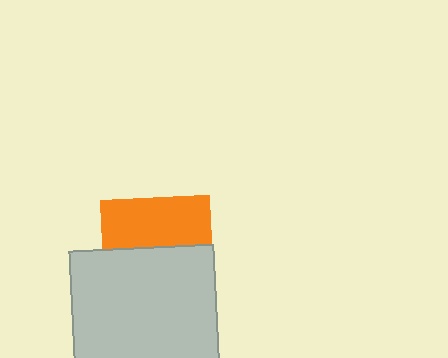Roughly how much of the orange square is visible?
About half of it is visible (roughly 45%).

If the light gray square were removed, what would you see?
You would see the complete orange square.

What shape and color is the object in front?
The object in front is a light gray square.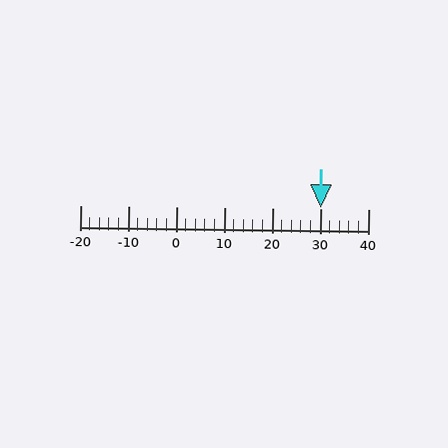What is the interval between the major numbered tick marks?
The major tick marks are spaced 10 units apart.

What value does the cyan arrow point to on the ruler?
The cyan arrow points to approximately 30.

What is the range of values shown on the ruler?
The ruler shows values from -20 to 40.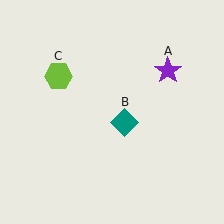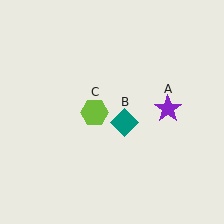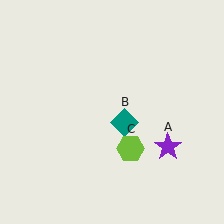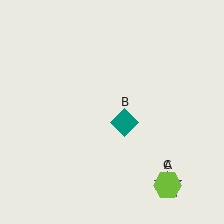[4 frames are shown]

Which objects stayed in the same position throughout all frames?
Teal diamond (object B) remained stationary.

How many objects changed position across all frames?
2 objects changed position: purple star (object A), lime hexagon (object C).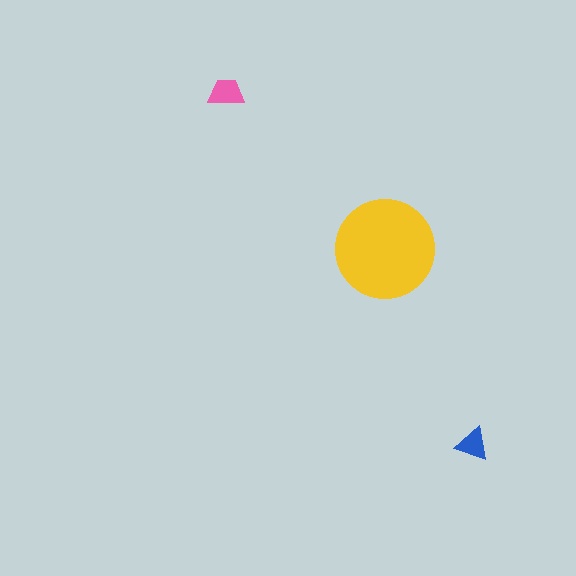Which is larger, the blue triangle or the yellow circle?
The yellow circle.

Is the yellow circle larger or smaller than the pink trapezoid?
Larger.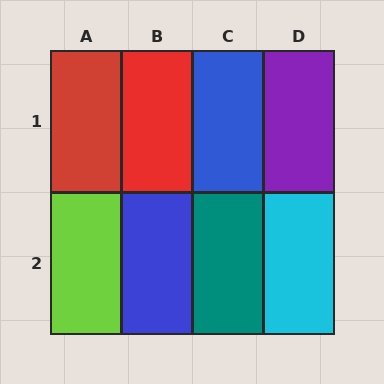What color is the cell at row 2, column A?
Lime.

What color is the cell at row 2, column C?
Teal.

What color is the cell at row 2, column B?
Blue.